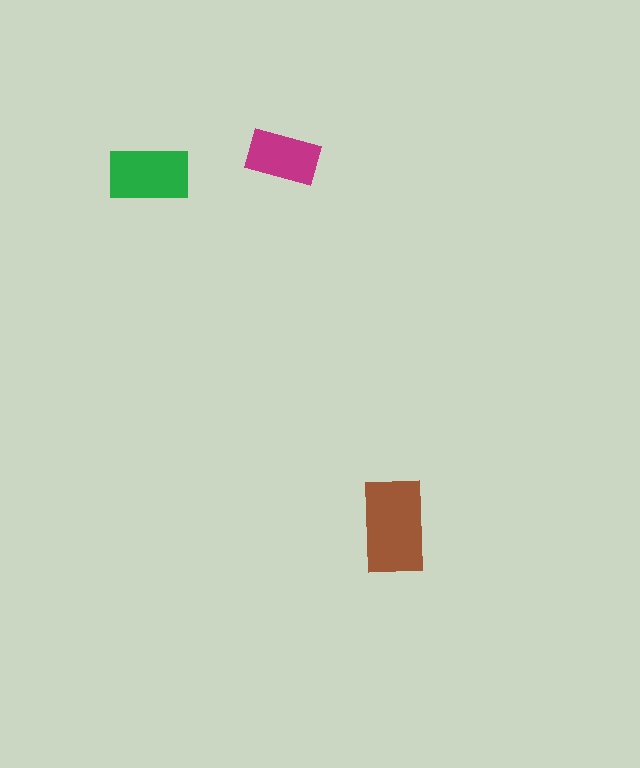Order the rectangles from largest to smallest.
the brown one, the green one, the magenta one.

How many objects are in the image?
There are 3 objects in the image.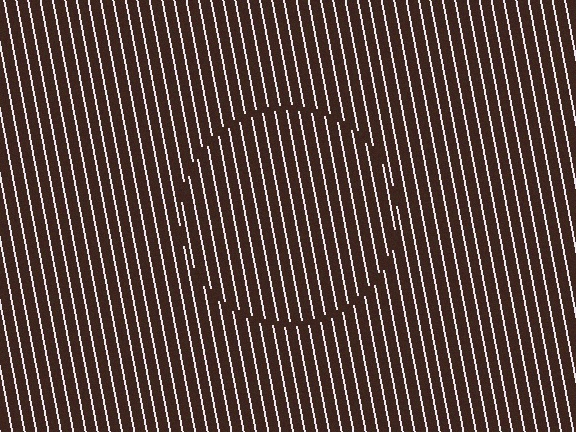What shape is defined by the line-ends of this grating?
An illusory circle. The interior of the shape contains the same grating, shifted by half a period — the contour is defined by the phase discontinuity where line-ends from the inner and outer gratings abut.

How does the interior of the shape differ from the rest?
The interior of the shape contains the same grating, shifted by half a period — the contour is defined by the phase discontinuity where line-ends from the inner and outer gratings abut.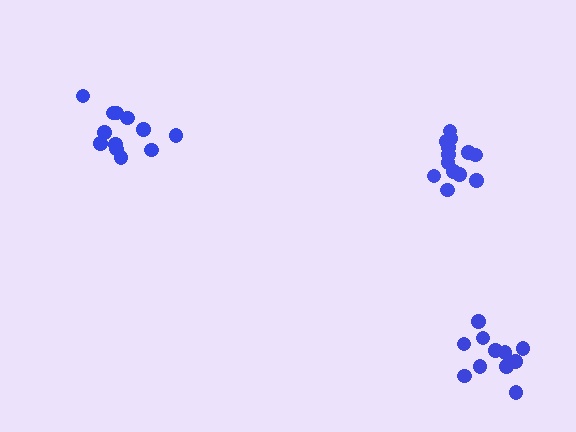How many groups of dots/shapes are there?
There are 3 groups.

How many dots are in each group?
Group 1: 13 dots, Group 2: 12 dots, Group 3: 11 dots (36 total).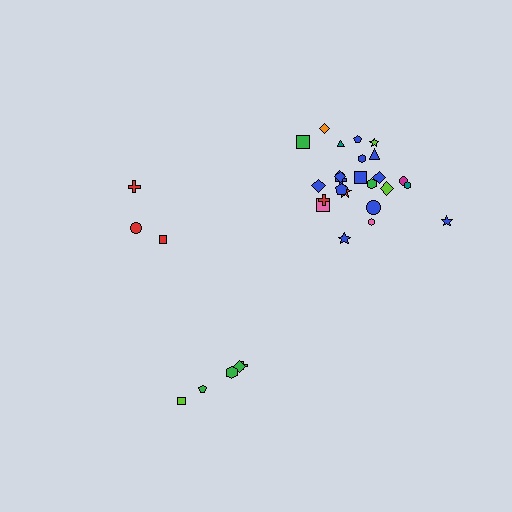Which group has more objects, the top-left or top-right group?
The top-right group.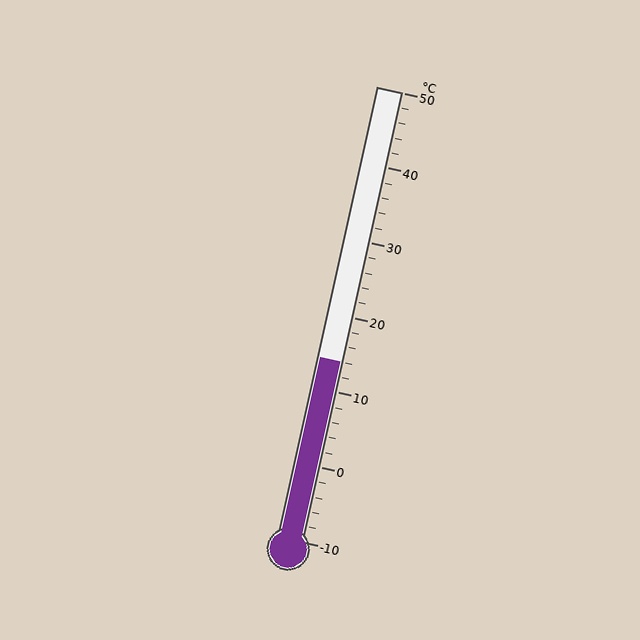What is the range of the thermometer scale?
The thermometer scale ranges from -10°C to 50°C.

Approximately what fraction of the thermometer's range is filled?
The thermometer is filled to approximately 40% of its range.